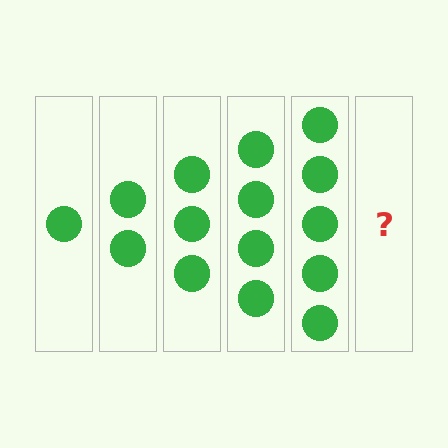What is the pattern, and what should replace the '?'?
The pattern is that each step adds one more circle. The '?' should be 6 circles.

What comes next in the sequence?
The next element should be 6 circles.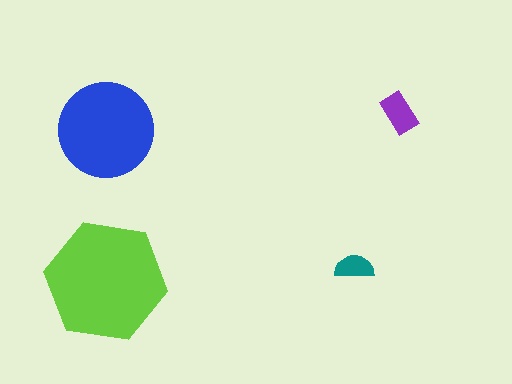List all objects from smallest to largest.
The teal semicircle, the purple rectangle, the blue circle, the lime hexagon.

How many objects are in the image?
There are 4 objects in the image.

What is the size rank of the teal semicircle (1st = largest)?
4th.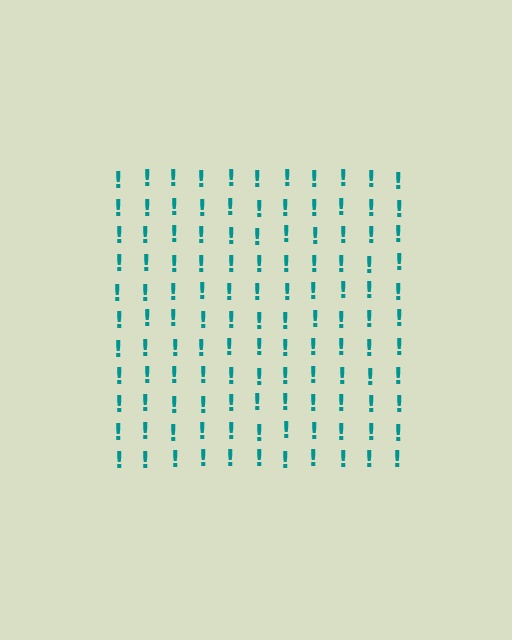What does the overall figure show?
The overall figure shows a square.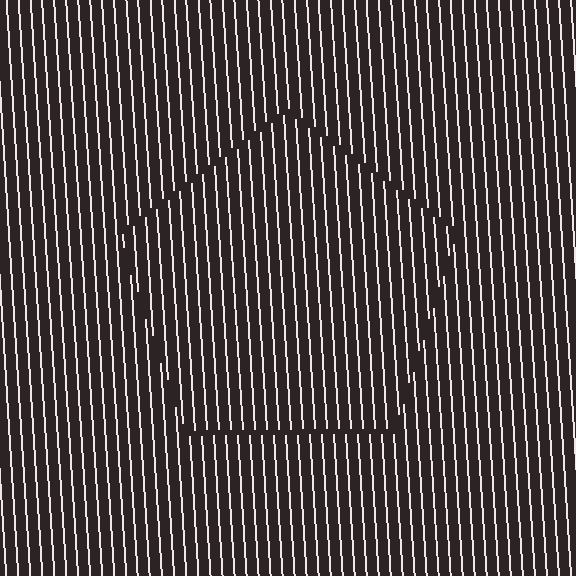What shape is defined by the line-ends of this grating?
An illusory pentagon. The interior of the shape contains the same grating, shifted by half a period — the contour is defined by the phase discontinuity where line-ends from the inner and outer gratings abut.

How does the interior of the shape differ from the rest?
The interior of the shape contains the same grating, shifted by half a period — the contour is defined by the phase discontinuity where line-ends from the inner and outer gratings abut.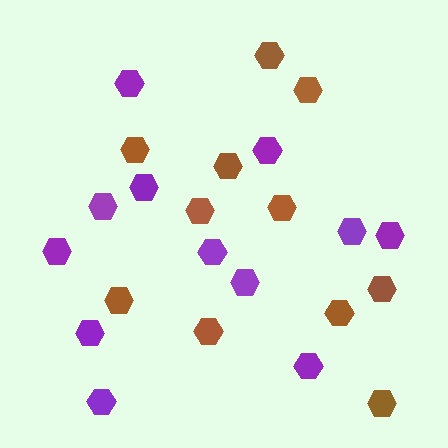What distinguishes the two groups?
There are 2 groups: one group of brown hexagons (11) and one group of purple hexagons (12).